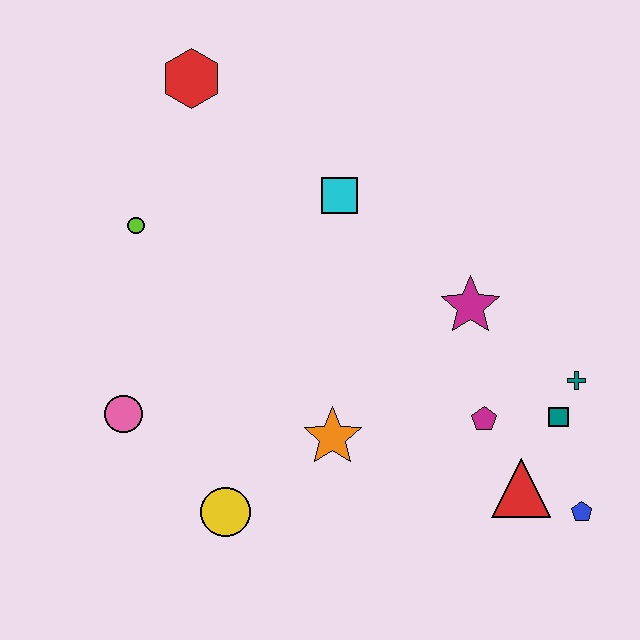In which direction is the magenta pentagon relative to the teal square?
The magenta pentagon is to the left of the teal square.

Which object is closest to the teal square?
The teal cross is closest to the teal square.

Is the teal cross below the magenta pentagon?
No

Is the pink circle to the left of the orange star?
Yes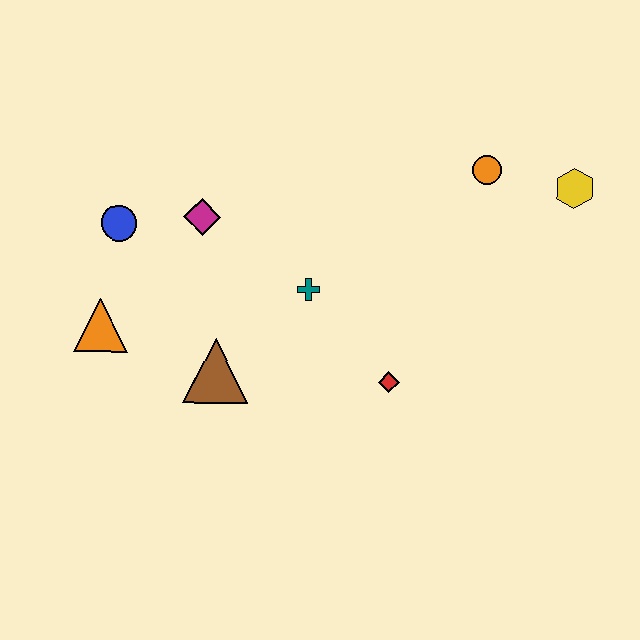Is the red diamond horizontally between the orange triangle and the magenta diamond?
No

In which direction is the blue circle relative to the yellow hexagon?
The blue circle is to the left of the yellow hexagon.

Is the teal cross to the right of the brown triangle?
Yes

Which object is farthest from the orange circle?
The orange triangle is farthest from the orange circle.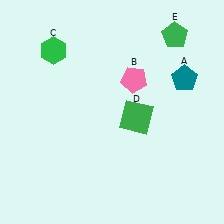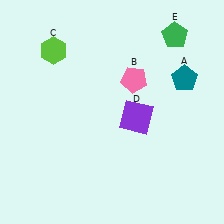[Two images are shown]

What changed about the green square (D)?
In Image 1, D is green. In Image 2, it changed to purple.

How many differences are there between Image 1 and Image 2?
There are 2 differences between the two images.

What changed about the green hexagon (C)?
In Image 1, C is green. In Image 2, it changed to lime.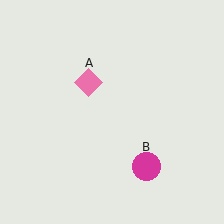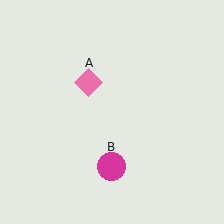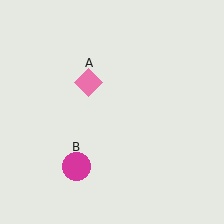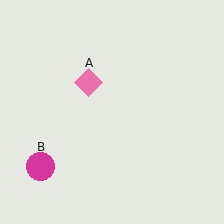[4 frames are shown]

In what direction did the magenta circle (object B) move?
The magenta circle (object B) moved left.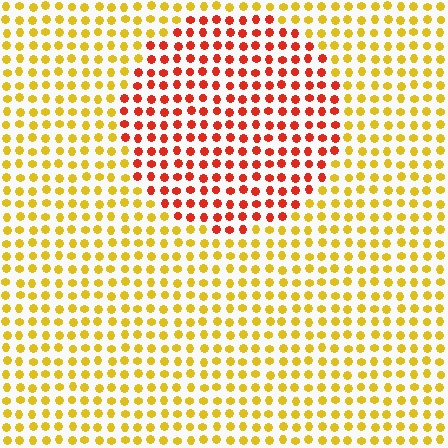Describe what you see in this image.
The image is filled with small yellow elements in a uniform arrangement. A circle-shaped region is visible where the elements are tinted to a slightly different hue, forming a subtle color boundary.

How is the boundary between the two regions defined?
The boundary is defined purely by a slight shift in hue (about 47 degrees). Spacing, size, and orientation are identical on both sides.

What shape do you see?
I see a circle.